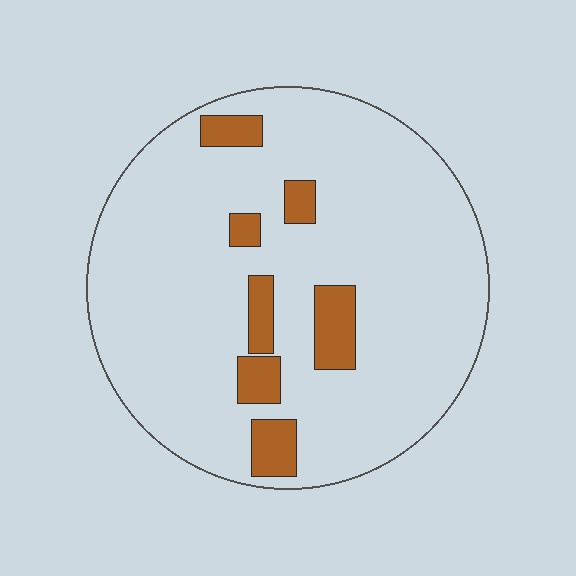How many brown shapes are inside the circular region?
7.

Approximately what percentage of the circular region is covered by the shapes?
Approximately 10%.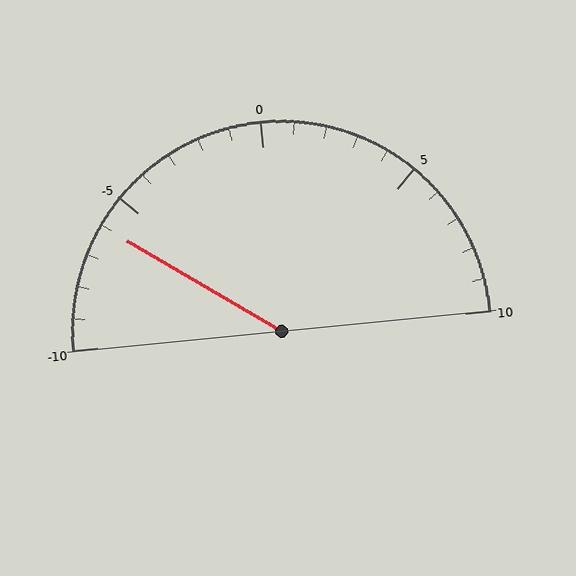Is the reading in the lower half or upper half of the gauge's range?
The reading is in the lower half of the range (-10 to 10).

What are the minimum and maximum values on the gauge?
The gauge ranges from -10 to 10.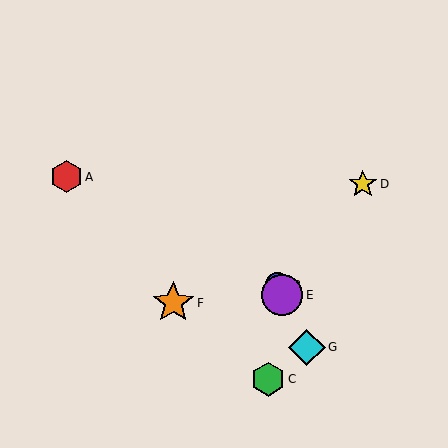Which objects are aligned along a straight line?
Objects B, E, G are aligned along a straight line.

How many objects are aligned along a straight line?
3 objects (B, E, G) are aligned along a straight line.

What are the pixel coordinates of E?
Object E is at (282, 295).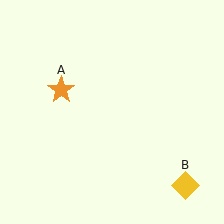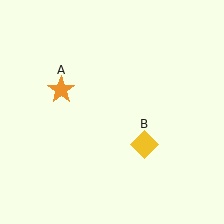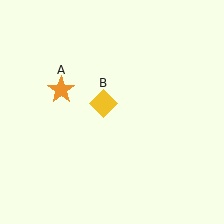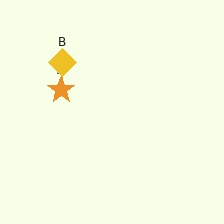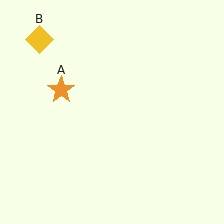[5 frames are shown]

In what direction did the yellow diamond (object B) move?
The yellow diamond (object B) moved up and to the left.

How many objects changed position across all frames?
1 object changed position: yellow diamond (object B).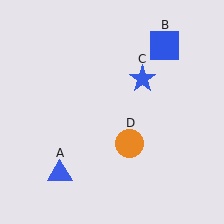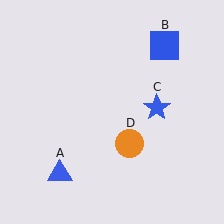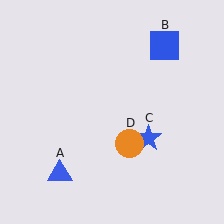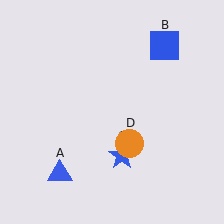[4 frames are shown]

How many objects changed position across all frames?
1 object changed position: blue star (object C).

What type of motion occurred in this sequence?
The blue star (object C) rotated clockwise around the center of the scene.